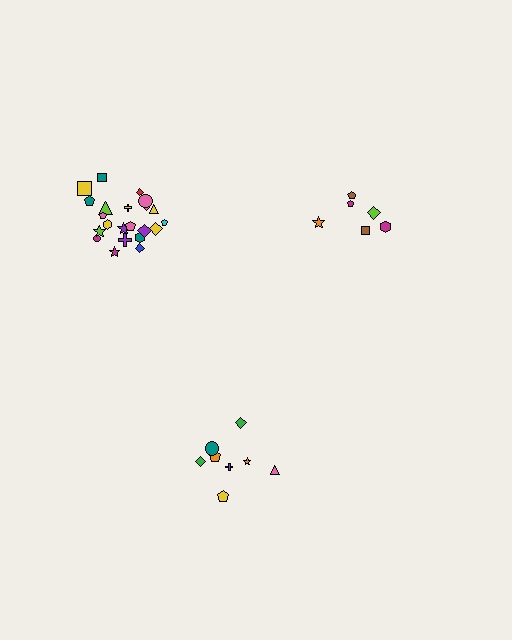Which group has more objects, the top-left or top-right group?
The top-left group.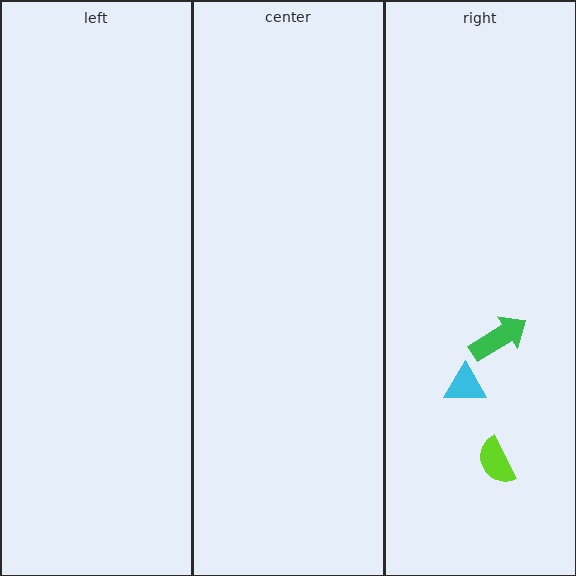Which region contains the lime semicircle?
The right region.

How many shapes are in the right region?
3.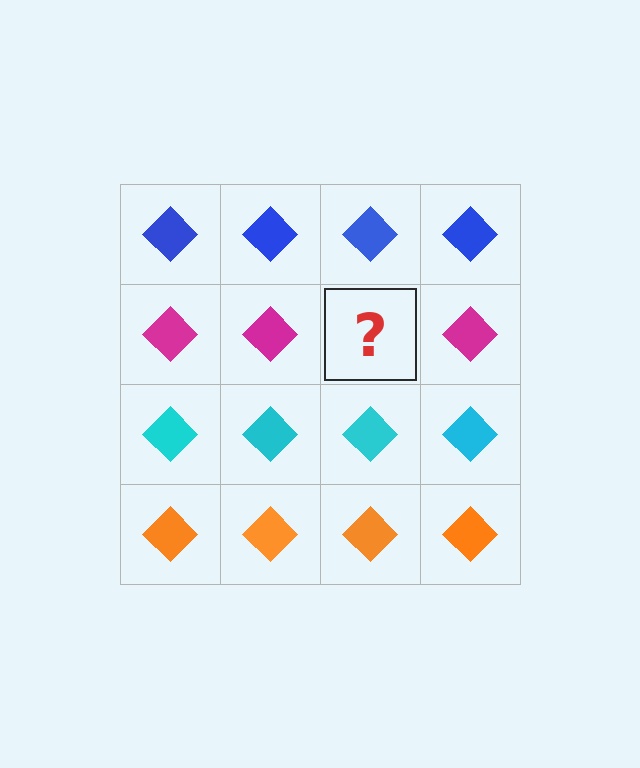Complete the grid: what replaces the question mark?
The question mark should be replaced with a magenta diamond.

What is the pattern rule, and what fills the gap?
The rule is that each row has a consistent color. The gap should be filled with a magenta diamond.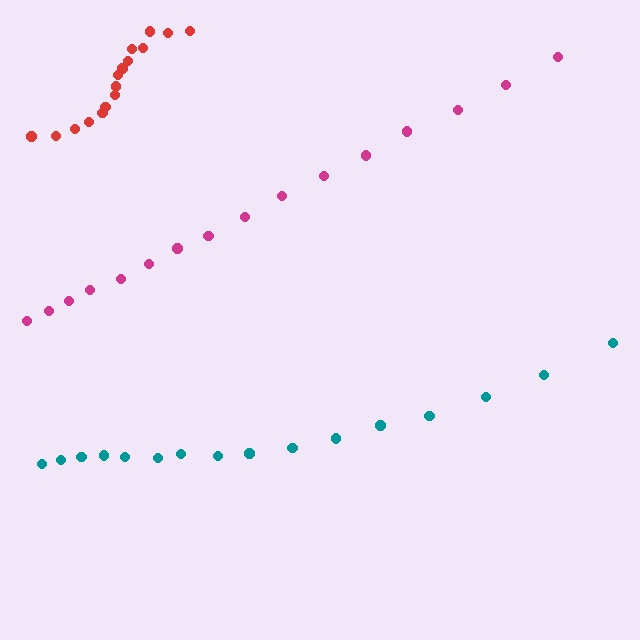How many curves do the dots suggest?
There are 3 distinct paths.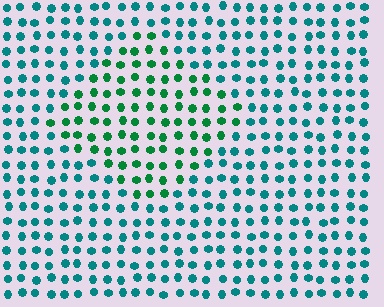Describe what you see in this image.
The image is filled with small teal elements in a uniform arrangement. A diamond-shaped region is visible where the elements are tinted to a slightly different hue, forming a subtle color boundary.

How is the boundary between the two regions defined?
The boundary is defined purely by a slight shift in hue (about 36 degrees). Spacing, size, and orientation are identical on both sides.